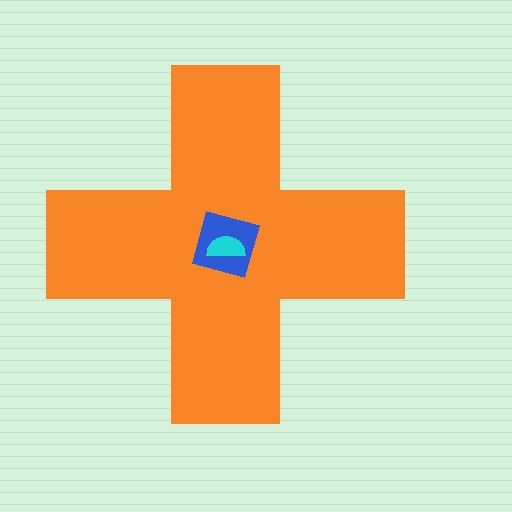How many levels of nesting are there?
3.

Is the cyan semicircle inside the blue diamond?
Yes.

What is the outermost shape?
The orange cross.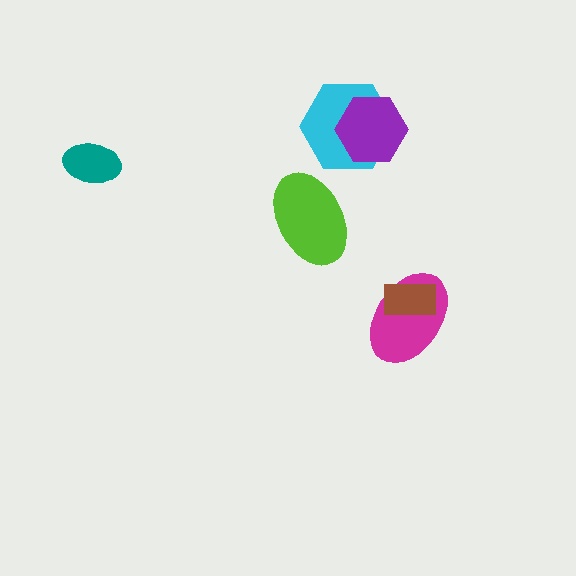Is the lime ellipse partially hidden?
No, no other shape covers it.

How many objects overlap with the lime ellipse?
0 objects overlap with the lime ellipse.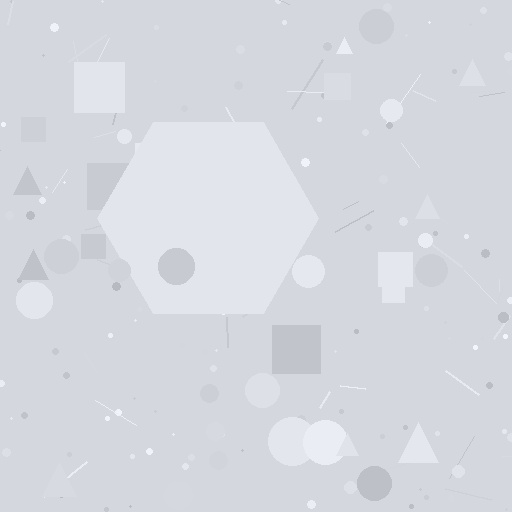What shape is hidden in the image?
A hexagon is hidden in the image.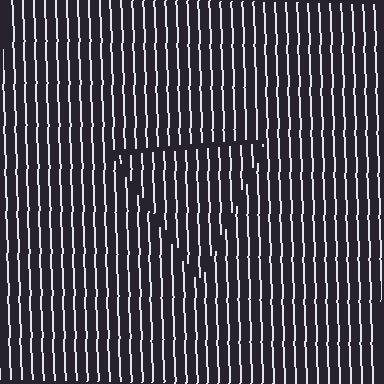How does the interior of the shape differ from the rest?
The interior of the shape contains the same grating, shifted by half a period — the contour is defined by the phase discontinuity where line-ends from the inner and outer gratings abut.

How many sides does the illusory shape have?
3 sides — the line-ends trace a triangle.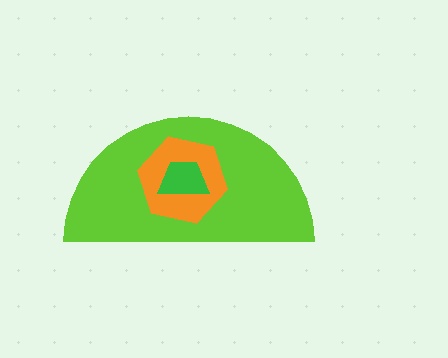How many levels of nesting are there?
3.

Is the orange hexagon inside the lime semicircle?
Yes.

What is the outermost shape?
The lime semicircle.